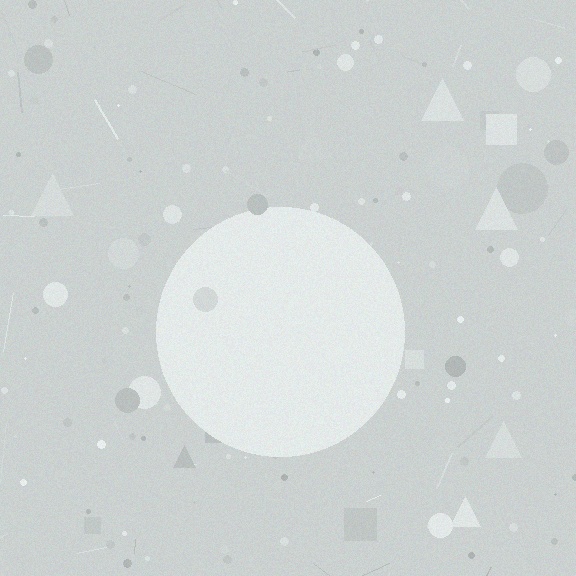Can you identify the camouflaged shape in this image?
The camouflaged shape is a circle.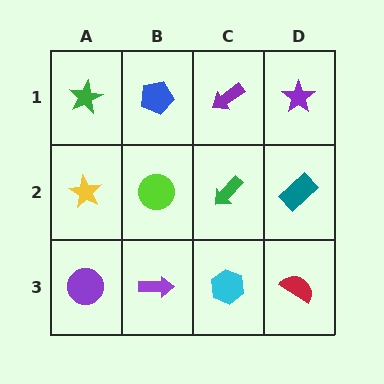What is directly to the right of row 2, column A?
A lime circle.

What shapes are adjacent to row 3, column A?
A yellow star (row 2, column A), a purple arrow (row 3, column B).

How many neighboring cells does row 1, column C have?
3.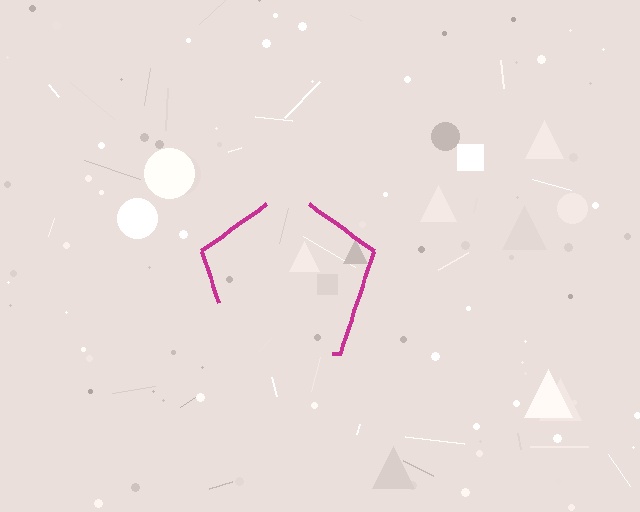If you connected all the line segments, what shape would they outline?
They would outline a pentagon.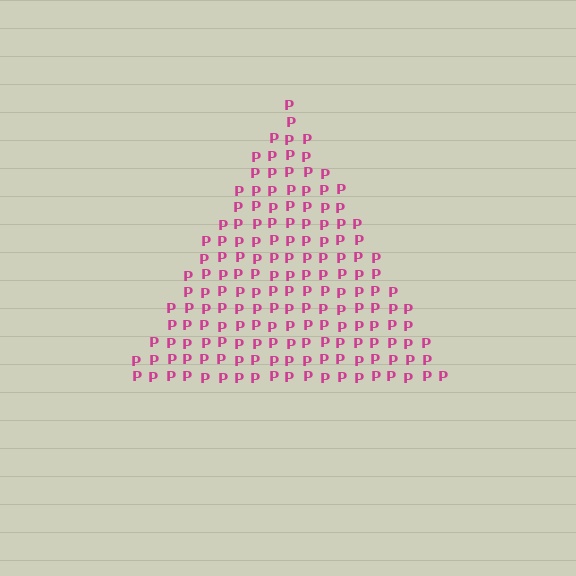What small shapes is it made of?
It is made of small letter P's.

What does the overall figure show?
The overall figure shows a triangle.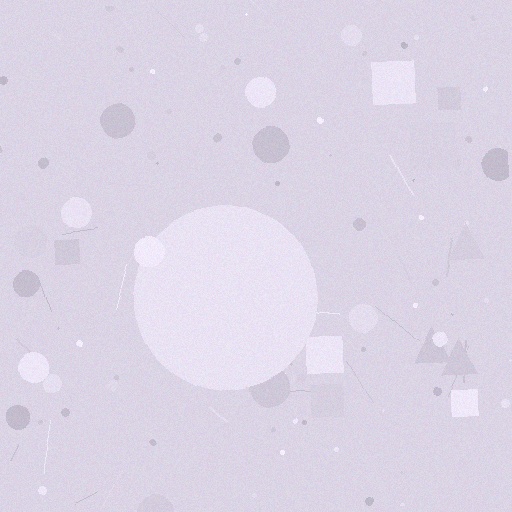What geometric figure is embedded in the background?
A circle is embedded in the background.